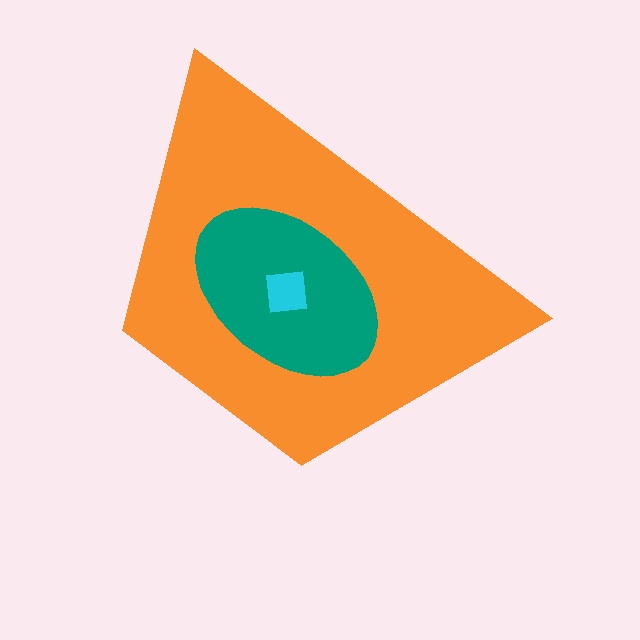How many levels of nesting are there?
3.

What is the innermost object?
The cyan square.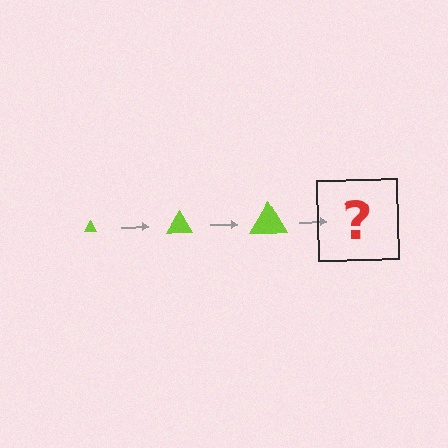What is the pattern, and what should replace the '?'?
The pattern is that the triangle gets progressively larger each step. The '?' should be a lime triangle, larger than the previous one.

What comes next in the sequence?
The next element should be a lime triangle, larger than the previous one.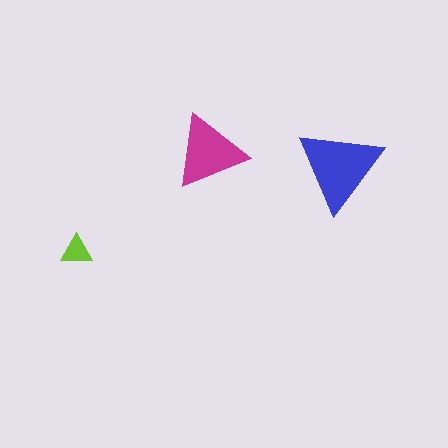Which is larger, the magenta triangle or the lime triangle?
The magenta one.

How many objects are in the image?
There are 3 objects in the image.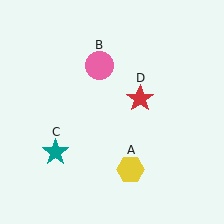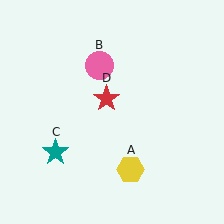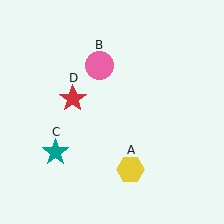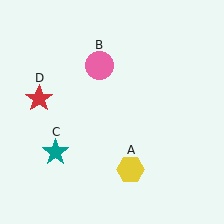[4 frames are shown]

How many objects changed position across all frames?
1 object changed position: red star (object D).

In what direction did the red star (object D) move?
The red star (object D) moved left.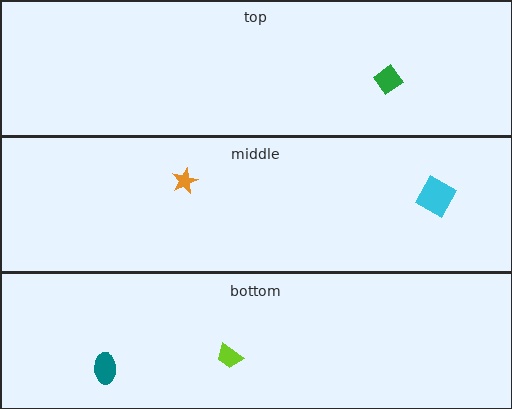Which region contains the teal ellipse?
The bottom region.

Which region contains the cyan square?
The middle region.